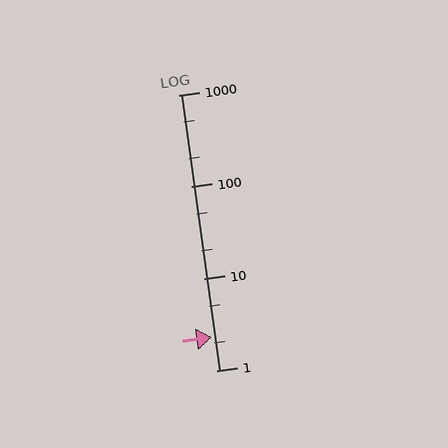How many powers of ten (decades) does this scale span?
The scale spans 3 decades, from 1 to 1000.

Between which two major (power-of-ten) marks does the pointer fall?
The pointer is between 1 and 10.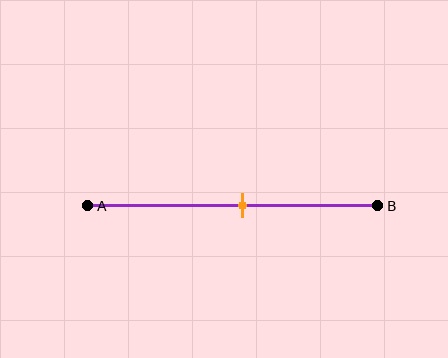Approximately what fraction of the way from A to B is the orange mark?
The orange mark is approximately 55% of the way from A to B.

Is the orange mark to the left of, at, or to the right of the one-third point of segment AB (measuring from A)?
The orange mark is to the right of the one-third point of segment AB.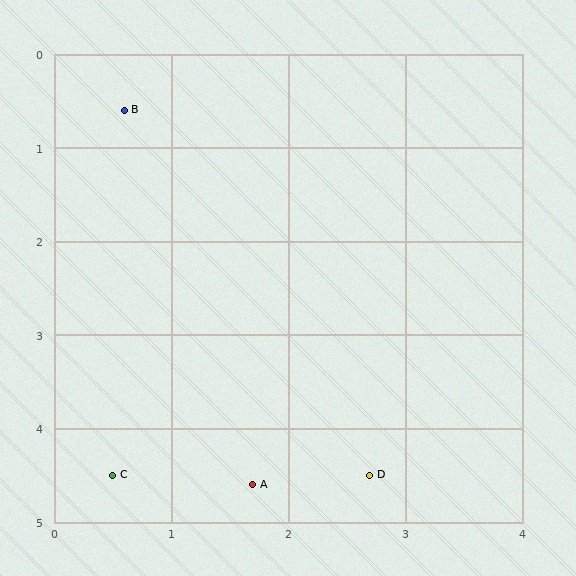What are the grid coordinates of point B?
Point B is at approximately (0.6, 0.6).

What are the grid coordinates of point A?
Point A is at approximately (1.7, 4.6).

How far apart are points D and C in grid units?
Points D and C are about 2.2 grid units apart.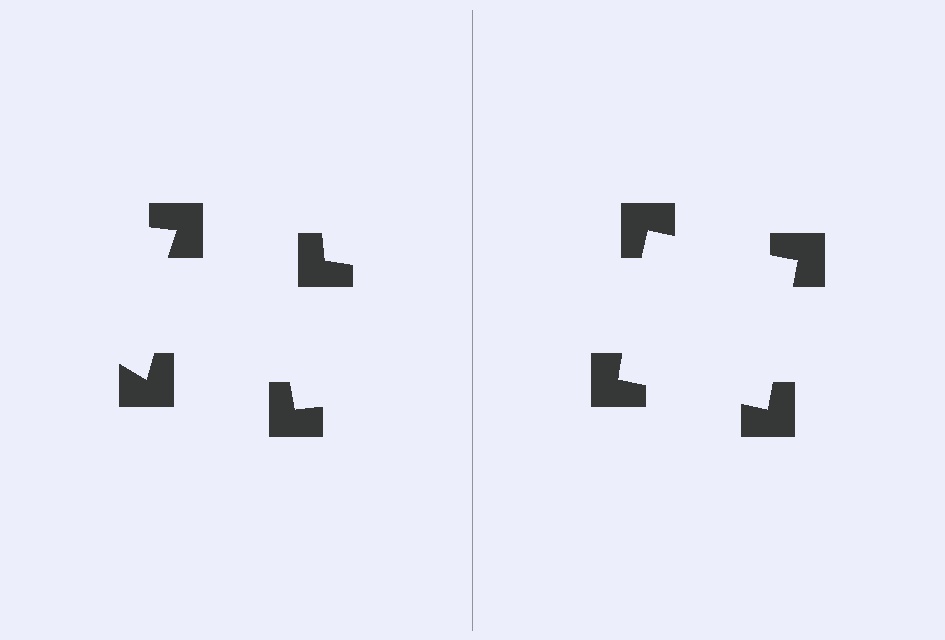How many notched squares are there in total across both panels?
8 — 4 on each side.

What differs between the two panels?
The notched squares are positioned identically on both sides; only the wedge orientations differ. On the right they align to a square; on the left they are misaligned.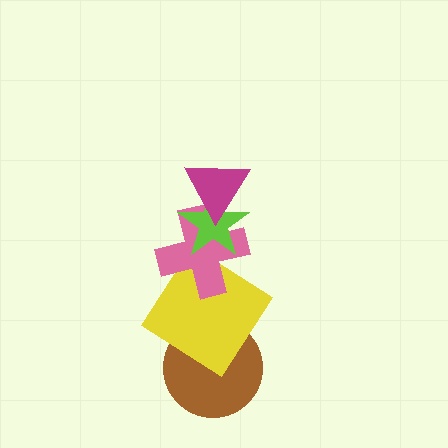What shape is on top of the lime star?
The magenta triangle is on top of the lime star.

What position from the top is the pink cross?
The pink cross is 3rd from the top.